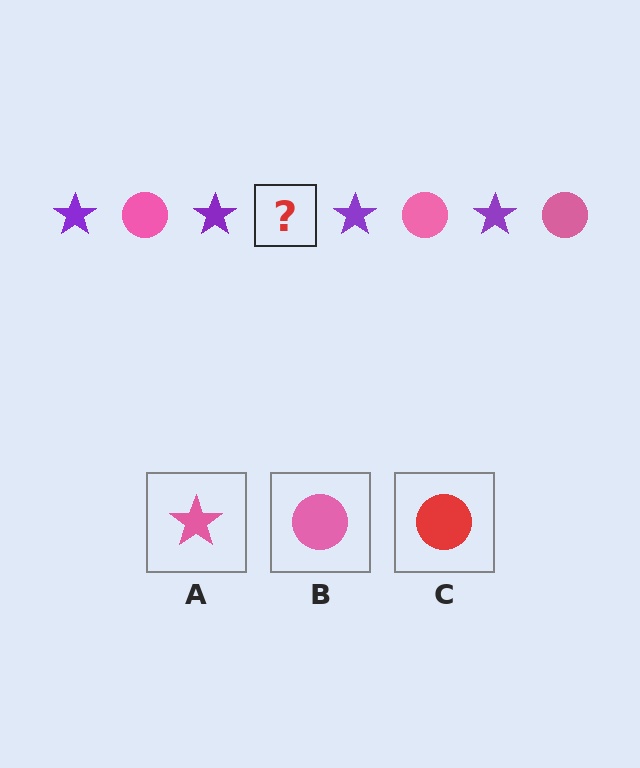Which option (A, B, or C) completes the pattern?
B.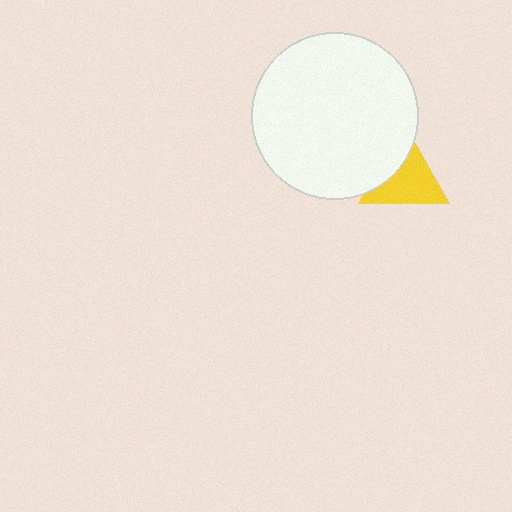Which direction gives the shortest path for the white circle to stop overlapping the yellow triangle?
Moving toward the upper-left gives the shortest separation.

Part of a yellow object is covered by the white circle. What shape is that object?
It is a triangle.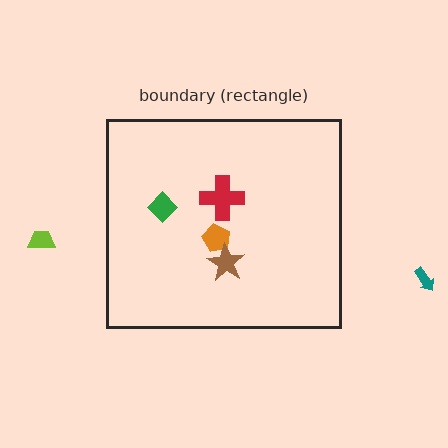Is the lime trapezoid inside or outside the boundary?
Outside.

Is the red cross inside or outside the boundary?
Inside.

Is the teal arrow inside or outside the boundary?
Outside.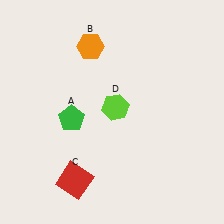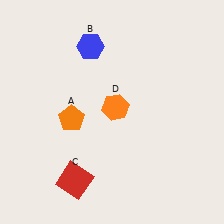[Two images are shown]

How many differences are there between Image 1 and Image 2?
There are 3 differences between the two images.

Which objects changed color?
A changed from green to orange. B changed from orange to blue. D changed from lime to orange.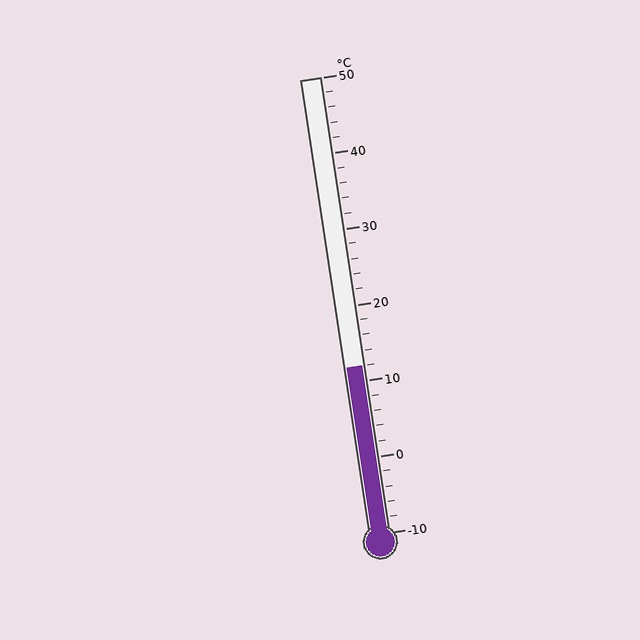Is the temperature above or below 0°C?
The temperature is above 0°C.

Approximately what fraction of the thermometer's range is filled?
The thermometer is filled to approximately 35% of its range.